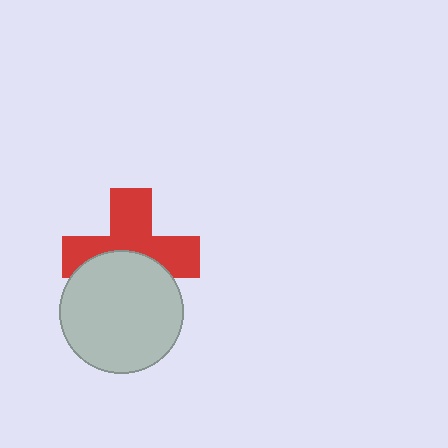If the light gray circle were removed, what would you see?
You would see the complete red cross.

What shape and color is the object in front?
The object in front is a light gray circle.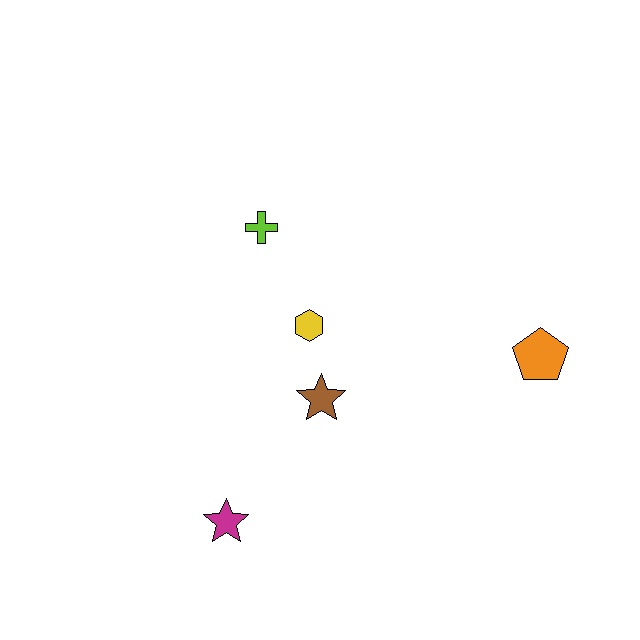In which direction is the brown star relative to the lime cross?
The brown star is below the lime cross.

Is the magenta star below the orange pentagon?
Yes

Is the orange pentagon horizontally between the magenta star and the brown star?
No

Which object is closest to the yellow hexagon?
The brown star is closest to the yellow hexagon.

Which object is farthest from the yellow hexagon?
The orange pentagon is farthest from the yellow hexagon.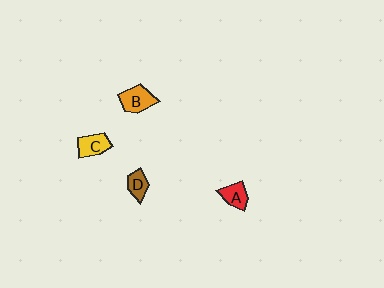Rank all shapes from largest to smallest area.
From largest to smallest: B (orange), C (yellow), A (red), D (brown).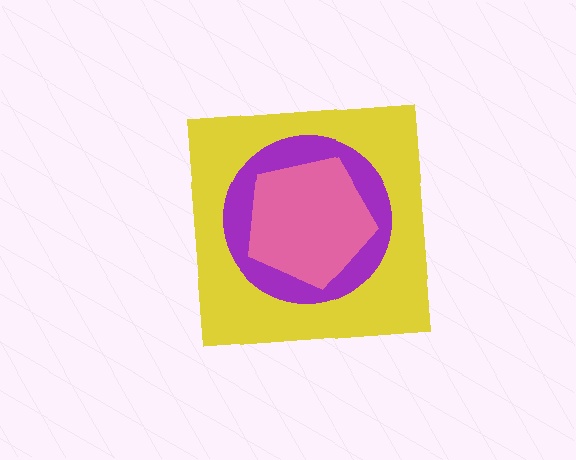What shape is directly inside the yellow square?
The purple circle.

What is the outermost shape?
The yellow square.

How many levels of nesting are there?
3.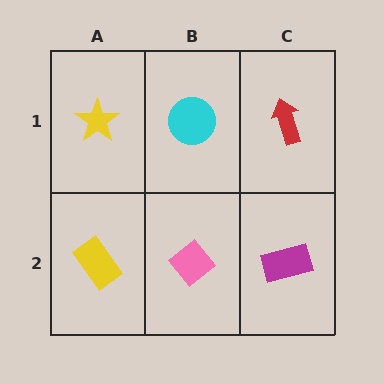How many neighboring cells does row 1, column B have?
3.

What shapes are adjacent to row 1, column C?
A magenta rectangle (row 2, column C), a cyan circle (row 1, column B).